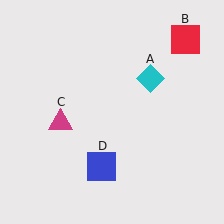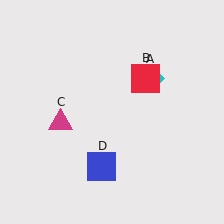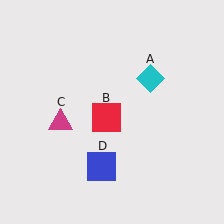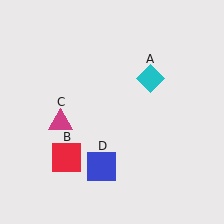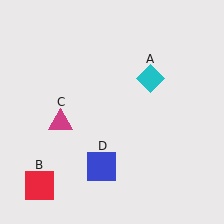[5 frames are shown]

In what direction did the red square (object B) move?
The red square (object B) moved down and to the left.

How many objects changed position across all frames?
1 object changed position: red square (object B).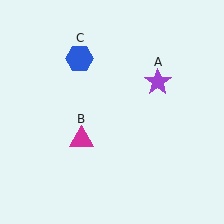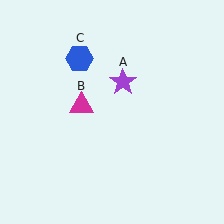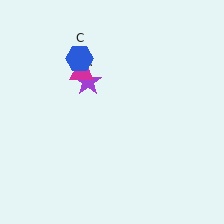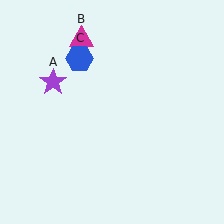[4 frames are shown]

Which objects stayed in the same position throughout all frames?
Blue hexagon (object C) remained stationary.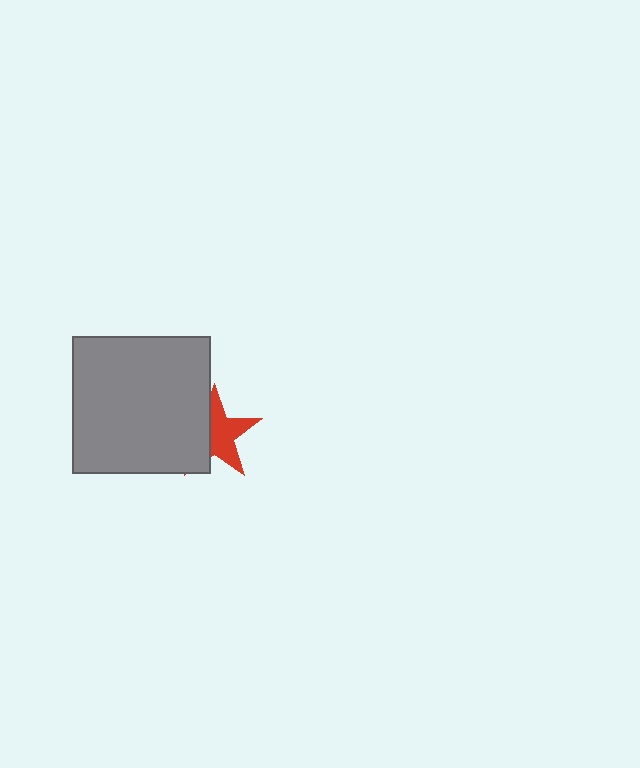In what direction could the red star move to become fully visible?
The red star could move right. That would shift it out from behind the gray square entirely.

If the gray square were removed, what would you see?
You would see the complete red star.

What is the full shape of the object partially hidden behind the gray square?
The partially hidden object is a red star.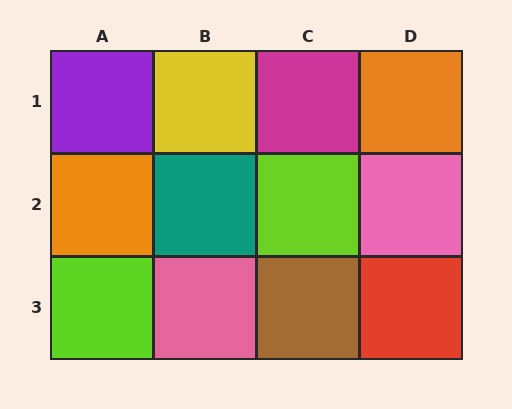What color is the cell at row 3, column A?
Lime.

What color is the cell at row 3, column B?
Pink.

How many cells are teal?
1 cell is teal.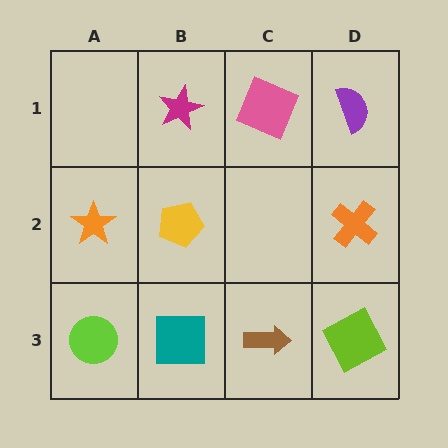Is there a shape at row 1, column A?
No, that cell is empty.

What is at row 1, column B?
A magenta star.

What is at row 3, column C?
A brown arrow.